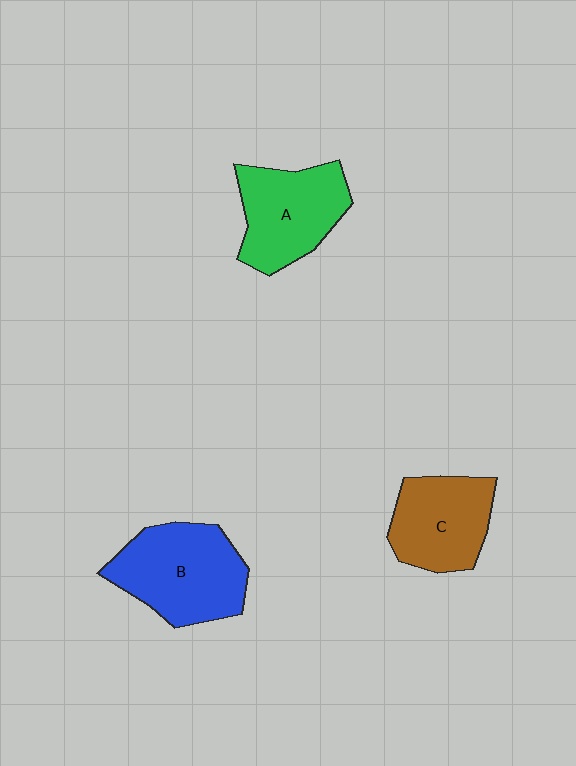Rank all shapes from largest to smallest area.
From largest to smallest: B (blue), A (green), C (brown).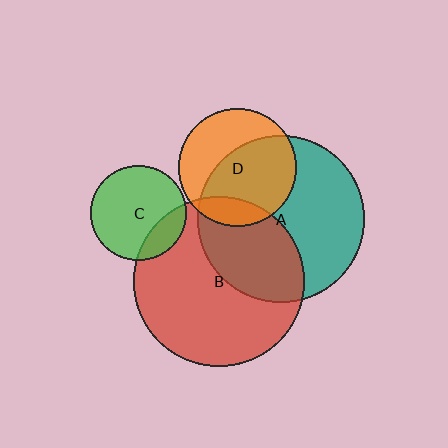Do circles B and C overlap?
Yes.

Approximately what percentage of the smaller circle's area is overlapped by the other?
Approximately 20%.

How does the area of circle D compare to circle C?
Approximately 1.5 times.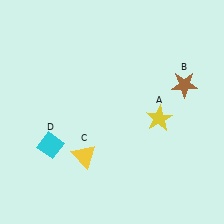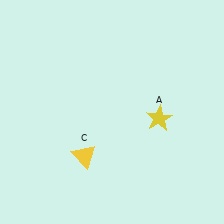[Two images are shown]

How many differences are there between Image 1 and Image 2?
There are 2 differences between the two images.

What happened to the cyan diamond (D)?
The cyan diamond (D) was removed in Image 2. It was in the bottom-left area of Image 1.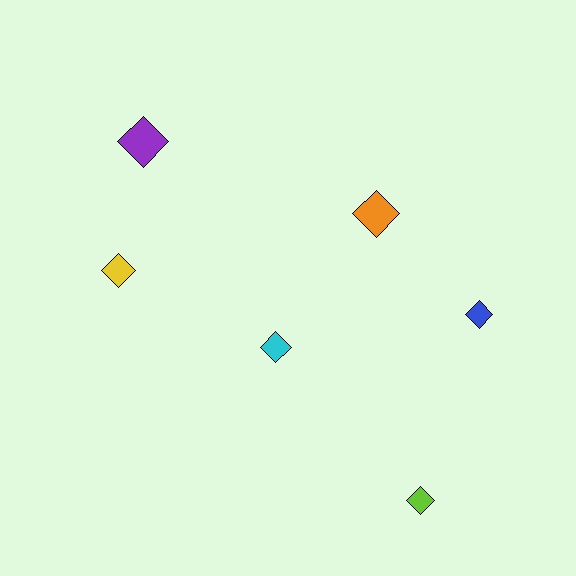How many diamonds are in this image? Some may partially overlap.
There are 6 diamonds.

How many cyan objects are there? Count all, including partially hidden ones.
There is 1 cyan object.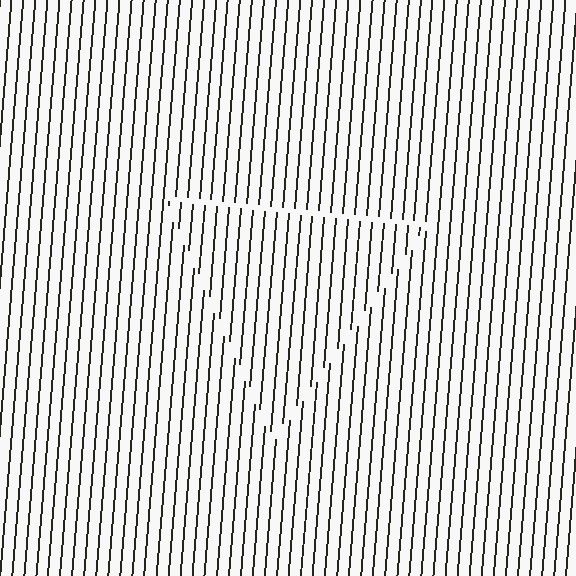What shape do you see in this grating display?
An illusory triangle. The interior of the shape contains the same grating, shifted by half a period — the contour is defined by the phase discontinuity where line-ends from the inner and outer gratings abut.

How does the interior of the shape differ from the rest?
The interior of the shape contains the same grating, shifted by half a period — the contour is defined by the phase discontinuity where line-ends from the inner and outer gratings abut.